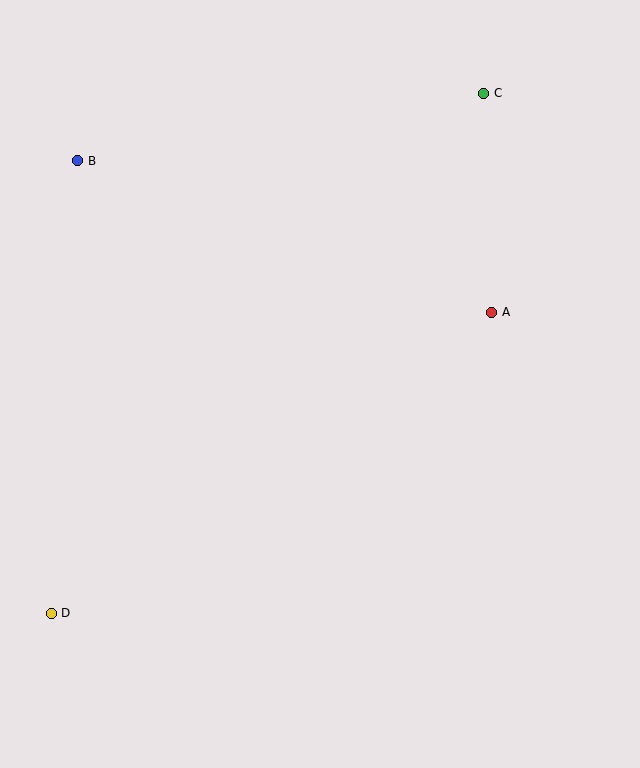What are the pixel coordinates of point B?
Point B is at (78, 161).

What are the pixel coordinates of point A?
Point A is at (492, 312).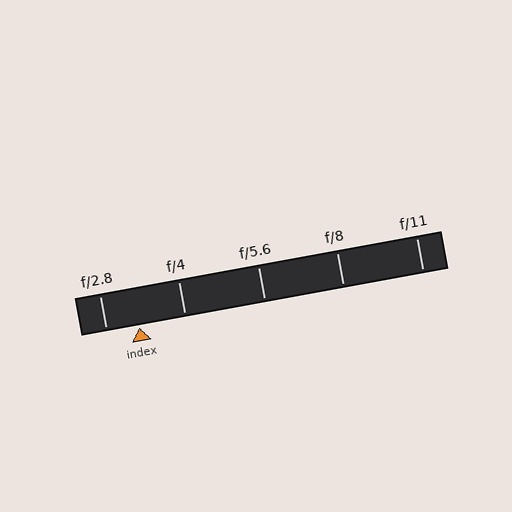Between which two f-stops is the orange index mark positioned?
The index mark is between f/2.8 and f/4.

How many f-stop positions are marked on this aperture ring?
There are 5 f-stop positions marked.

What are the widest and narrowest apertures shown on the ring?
The widest aperture shown is f/2.8 and the narrowest is f/11.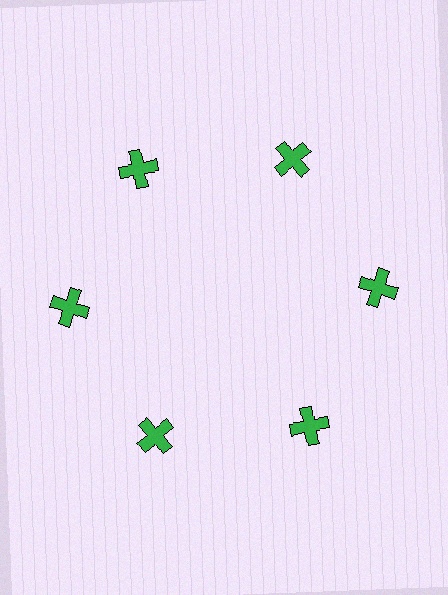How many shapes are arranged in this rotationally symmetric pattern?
There are 6 shapes, arranged in 6 groups of 1.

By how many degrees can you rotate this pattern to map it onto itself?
The pattern maps onto itself every 60 degrees of rotation.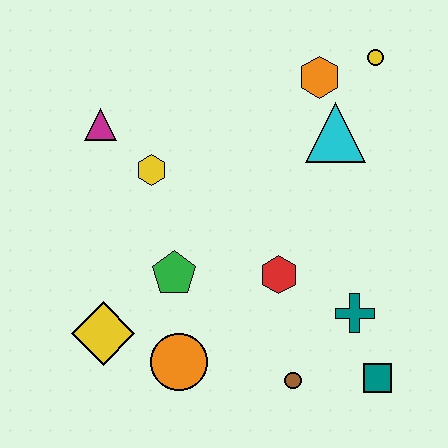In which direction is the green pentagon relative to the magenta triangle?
The green pentagon is below the magenta triangle.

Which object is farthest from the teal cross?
The magenta triangle is farthest from the teal cross.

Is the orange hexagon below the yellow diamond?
No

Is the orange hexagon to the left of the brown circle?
No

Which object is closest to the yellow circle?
The orange hexagon is closest to the yellow circle.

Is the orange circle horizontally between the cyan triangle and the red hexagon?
No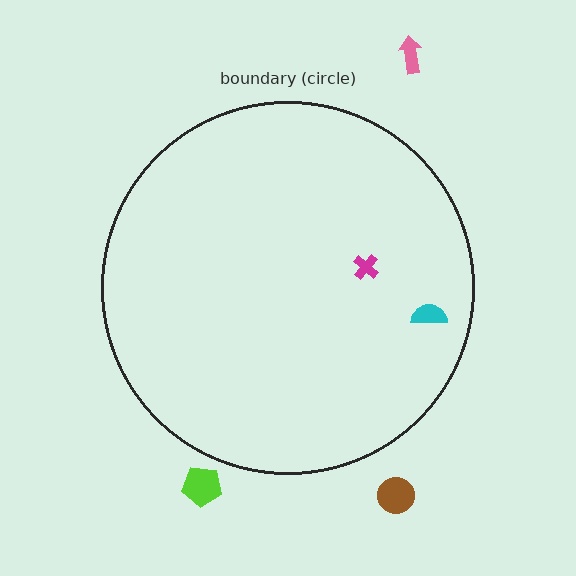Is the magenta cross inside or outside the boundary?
Inside.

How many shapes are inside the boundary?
2 inside, 3 outside.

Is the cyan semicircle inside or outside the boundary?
Inside.